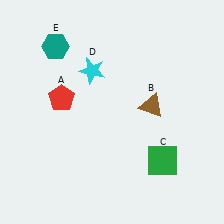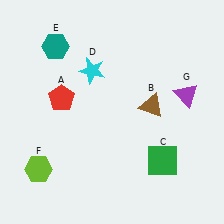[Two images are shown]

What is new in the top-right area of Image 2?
A purple triangle (G) was added in the top-right area of Image 2.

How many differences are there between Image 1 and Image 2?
There are 2 differences between the two images.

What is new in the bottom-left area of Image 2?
A lime hexagon (F) was added in the bottom-left area of Image 2.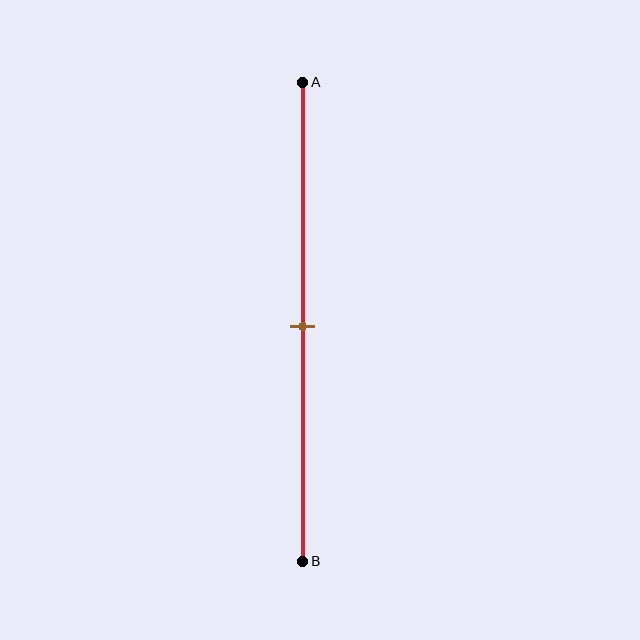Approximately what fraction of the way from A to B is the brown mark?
The brown mark is approximately 50% of the way from A to B.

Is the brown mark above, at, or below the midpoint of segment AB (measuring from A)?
The brown mark is approximately at the midpoint of segment AB.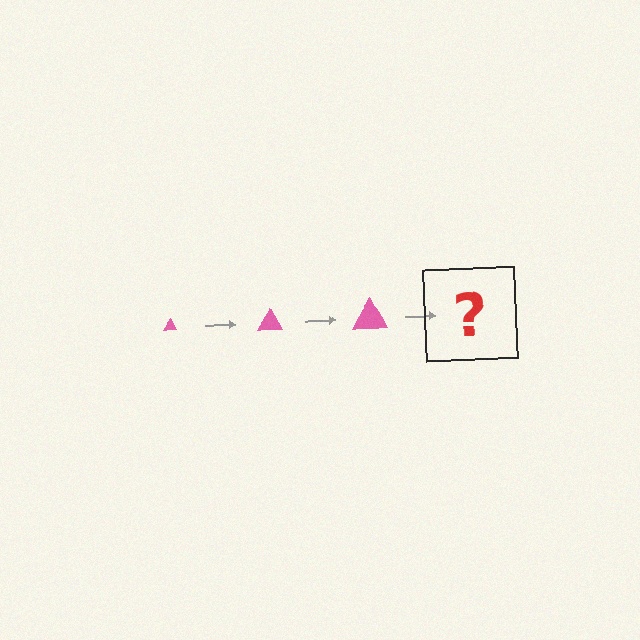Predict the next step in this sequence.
The next step is a pink triangle, larger than the previous one.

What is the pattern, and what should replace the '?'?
The pattern is that the triangle gets progressively larger each step. The '?' should be a pink triangle, larger than the previous one.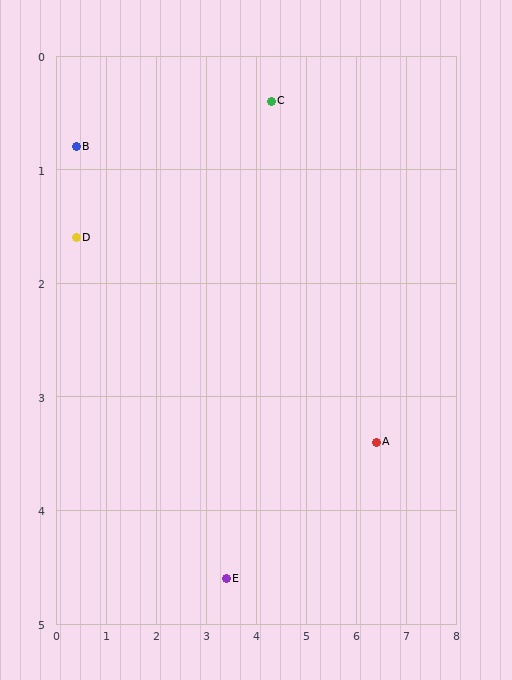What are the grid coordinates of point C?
Point C is at approximately (4.3, 0.4).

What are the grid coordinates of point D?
Point D is at approximately (0.4, 1.6).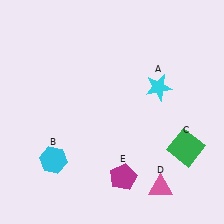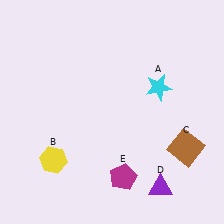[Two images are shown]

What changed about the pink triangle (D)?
In Image 1, D is pink. In Image 2, it changed to purple.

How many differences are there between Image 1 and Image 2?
There are 3 differences between the two images.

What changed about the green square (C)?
In Image 1, C is green. In Image 2, it changed to brown.